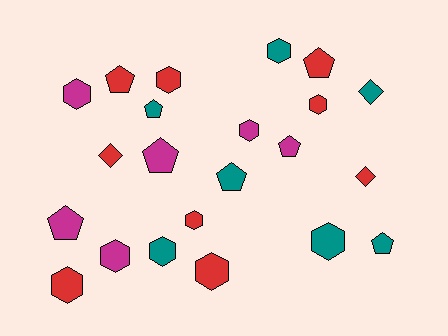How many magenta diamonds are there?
There are no magenta diamonds.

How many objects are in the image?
There are 22 objects.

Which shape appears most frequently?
Hexagon, with 11 objects.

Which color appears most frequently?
Red, with 9 objects.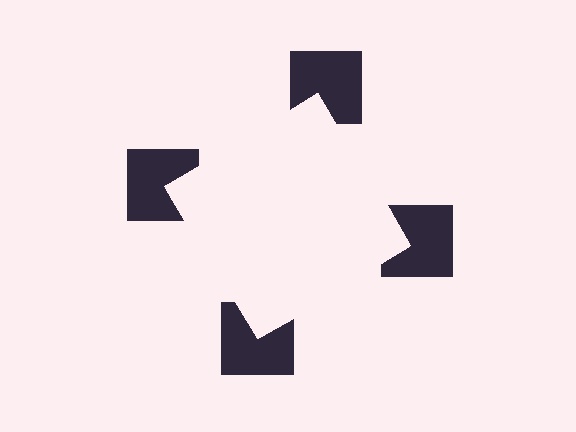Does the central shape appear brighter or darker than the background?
It typically appears slightly brighter than the background, even though no actual brightness change is drawn.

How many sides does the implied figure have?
4 sides.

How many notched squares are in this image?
There are 4 — one at each vertex of the illusory square.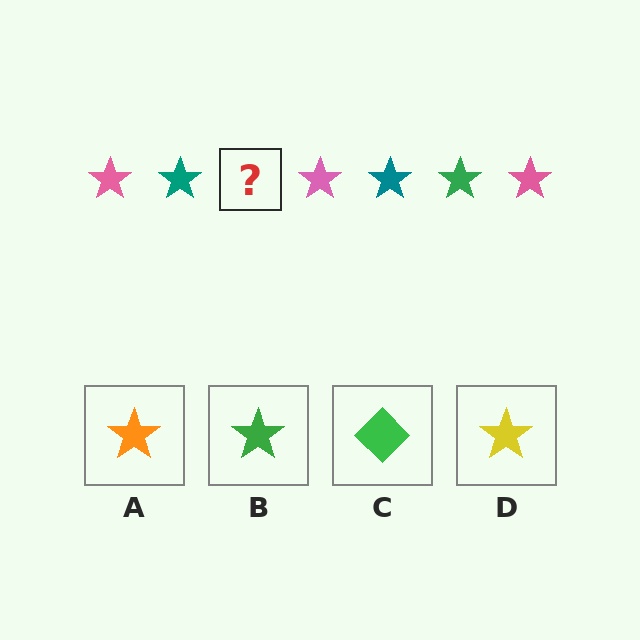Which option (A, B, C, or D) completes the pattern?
B.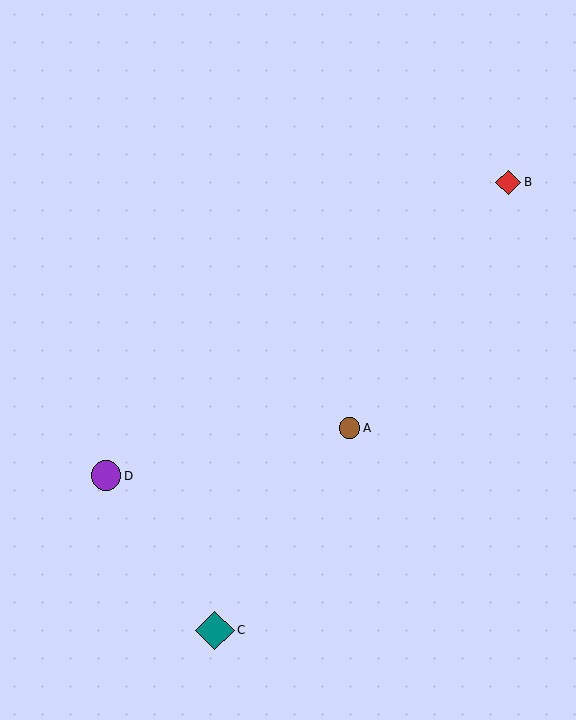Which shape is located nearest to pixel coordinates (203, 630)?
The teal diamond (labeled C) at (215, 630) is nearest to that location.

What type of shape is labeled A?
Shape A is a brown circle.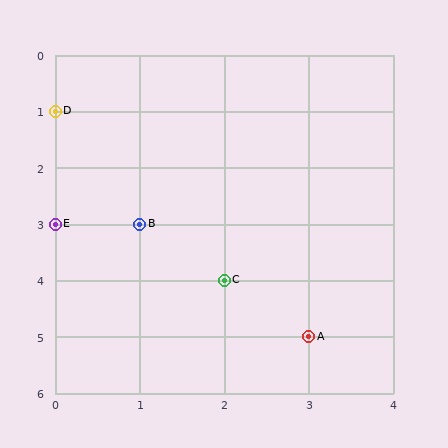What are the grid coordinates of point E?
Point E is at grid coordinates (0, 3).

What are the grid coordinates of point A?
Point A is at grid coordinates (3, 5).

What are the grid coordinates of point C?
Point C is at grid coordinates (2, 4).